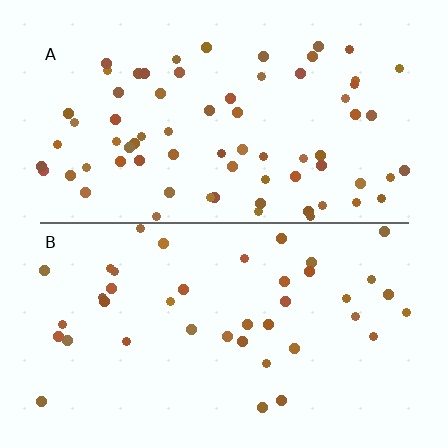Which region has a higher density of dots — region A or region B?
A (the top).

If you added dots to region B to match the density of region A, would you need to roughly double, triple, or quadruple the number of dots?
Approximately double.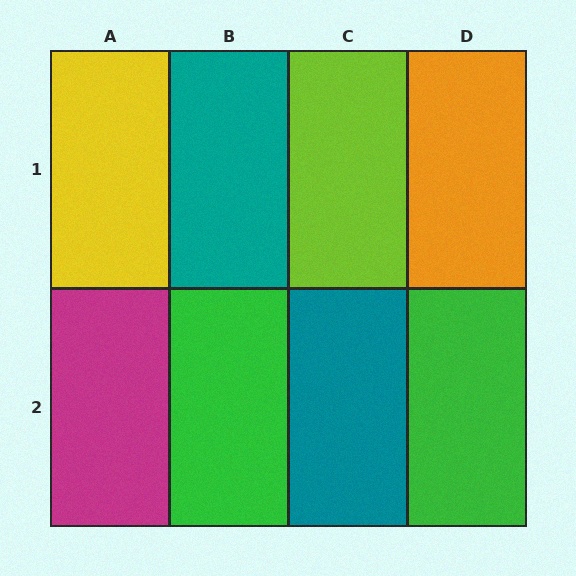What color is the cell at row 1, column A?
Yellow.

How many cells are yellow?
1 cell is yellow.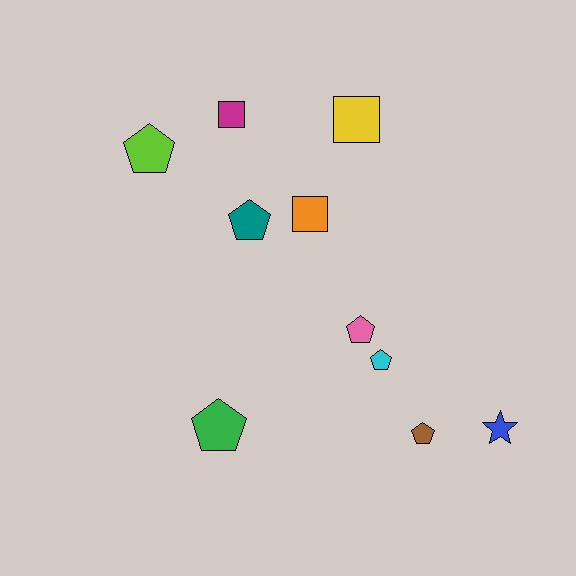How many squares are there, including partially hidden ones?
There are 3 squares.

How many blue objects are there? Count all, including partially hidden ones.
There is 1 blue object.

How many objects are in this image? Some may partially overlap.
There are 10 objects.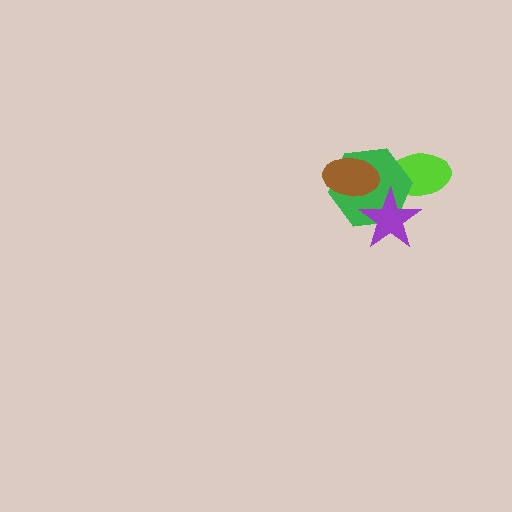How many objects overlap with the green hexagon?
3 objects overlap with the green hexagon.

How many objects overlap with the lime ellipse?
2 objects overlap with the lime ellipse.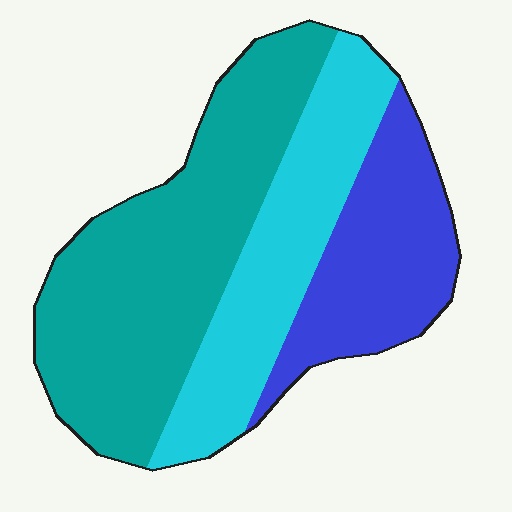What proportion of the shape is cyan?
Cyan covers about 30% of the shape.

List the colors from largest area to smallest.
From largest to smallest: teal, cyan, blue.